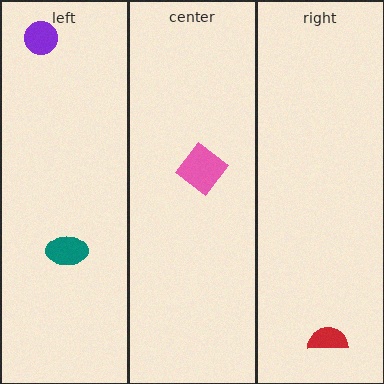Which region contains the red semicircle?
The right region.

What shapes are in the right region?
The red semicircle.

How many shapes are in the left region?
2.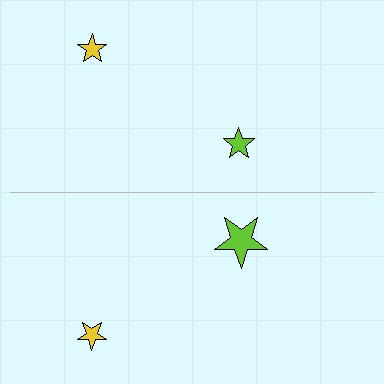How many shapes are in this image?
There are 4 shapes in this image.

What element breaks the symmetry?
The lime star on the bottom side has a different size than its mirror counterpart.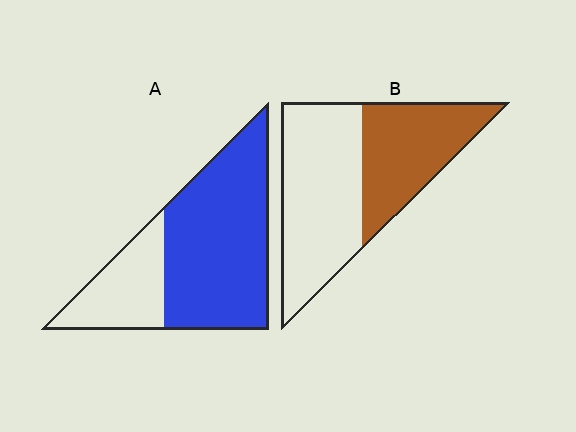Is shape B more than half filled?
No.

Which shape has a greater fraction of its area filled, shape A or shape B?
Shape A.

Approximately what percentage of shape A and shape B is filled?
A is approximately 70% and B is approximately 40%.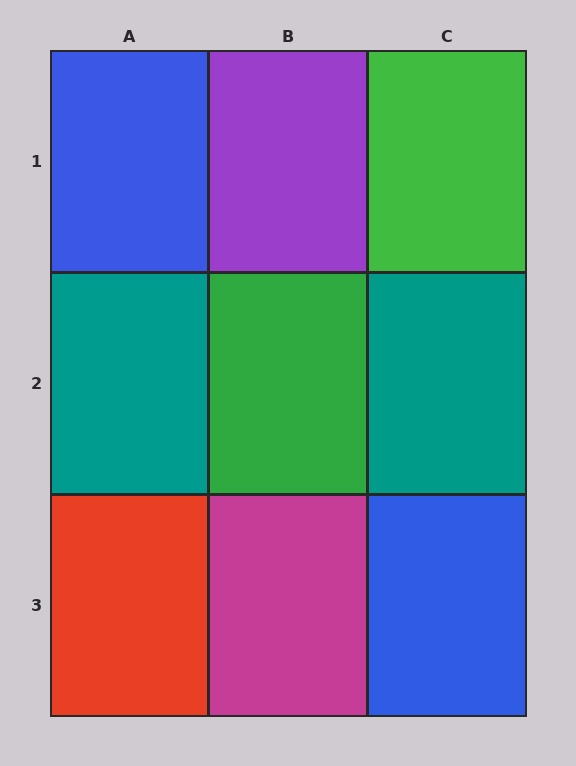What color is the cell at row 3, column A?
Red.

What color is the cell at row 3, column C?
Blue.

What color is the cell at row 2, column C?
Teal.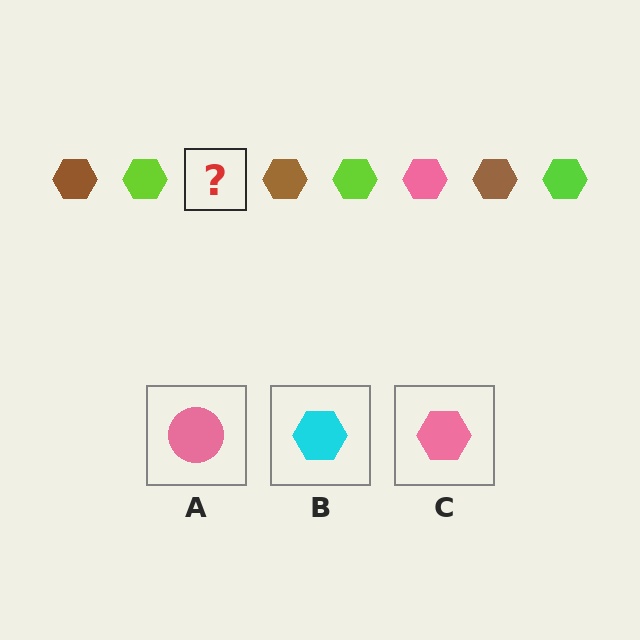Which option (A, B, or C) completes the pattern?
C.